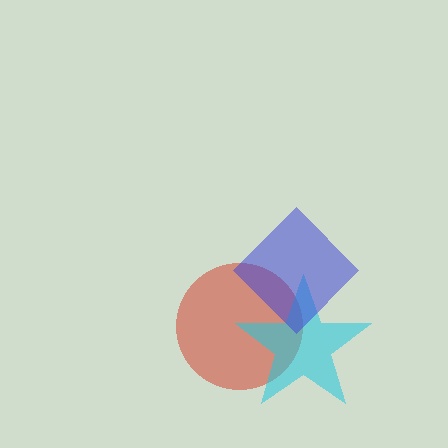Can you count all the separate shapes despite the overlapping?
Yes, there are 3 separate shapes.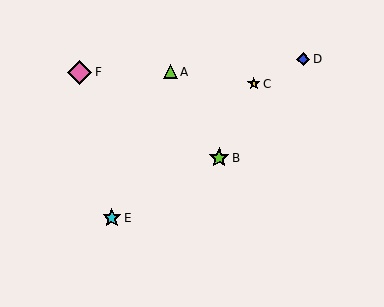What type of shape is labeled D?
Shape D is a blue diamond.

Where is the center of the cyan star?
The center of the cyan star is at (112, 218).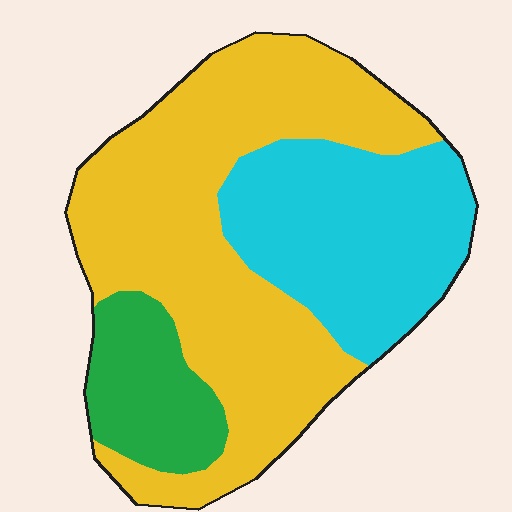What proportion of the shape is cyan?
Cyan covers roughly 30% of the shape.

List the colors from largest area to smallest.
From largest to smallest: yellow, cyan, green.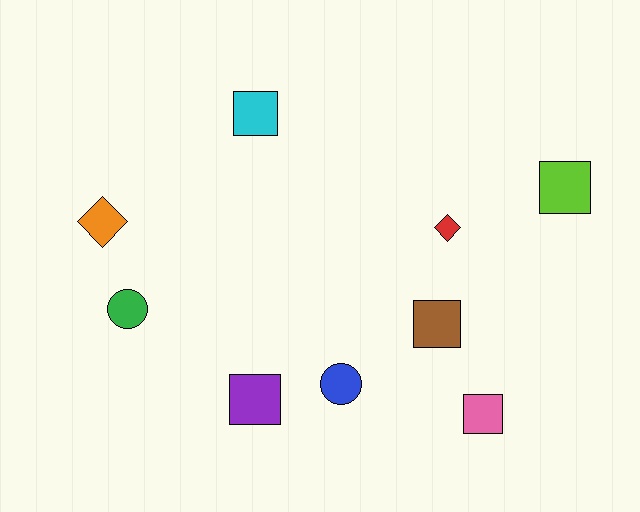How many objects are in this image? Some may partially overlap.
There are 9 objects.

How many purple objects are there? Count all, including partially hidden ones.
There is 1 purple object.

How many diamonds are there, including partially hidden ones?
There are 2 diamonds.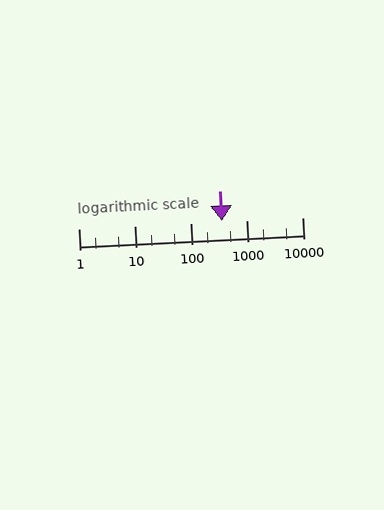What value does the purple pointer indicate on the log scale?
The pointer indicates approximately 370.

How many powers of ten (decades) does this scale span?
The scale spans 4 decades, from 1 to 10000.